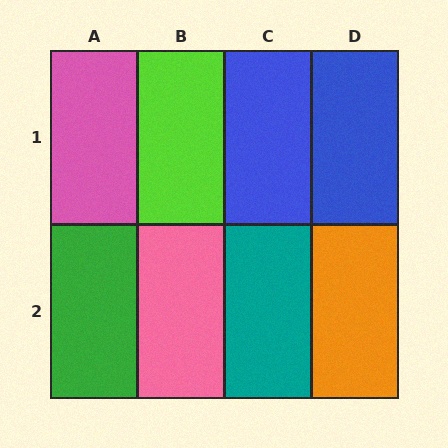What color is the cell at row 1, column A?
Pink.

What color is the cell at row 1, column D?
Blue.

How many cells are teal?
1 cell is teal.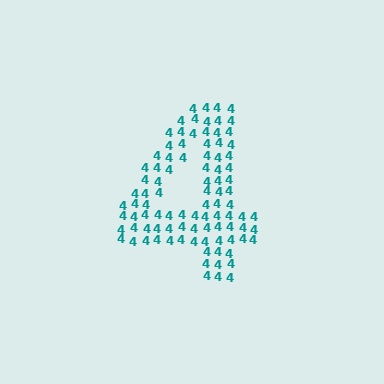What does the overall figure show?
The overall figure shows the digit 4.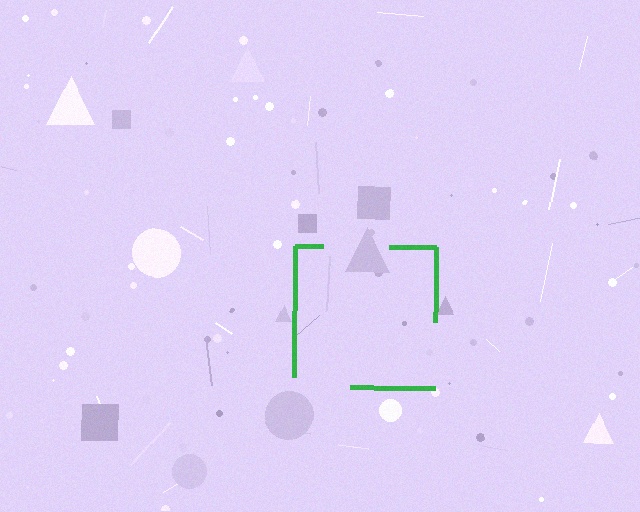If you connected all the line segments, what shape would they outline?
They would outline a square.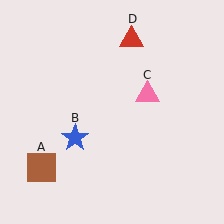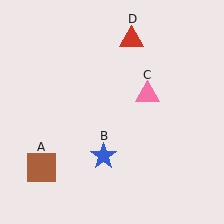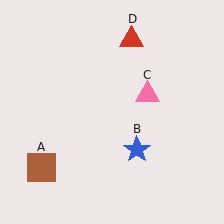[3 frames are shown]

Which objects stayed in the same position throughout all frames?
Brown square (object A) and pink triangle (object C) and red triangle (object D) remained stationary.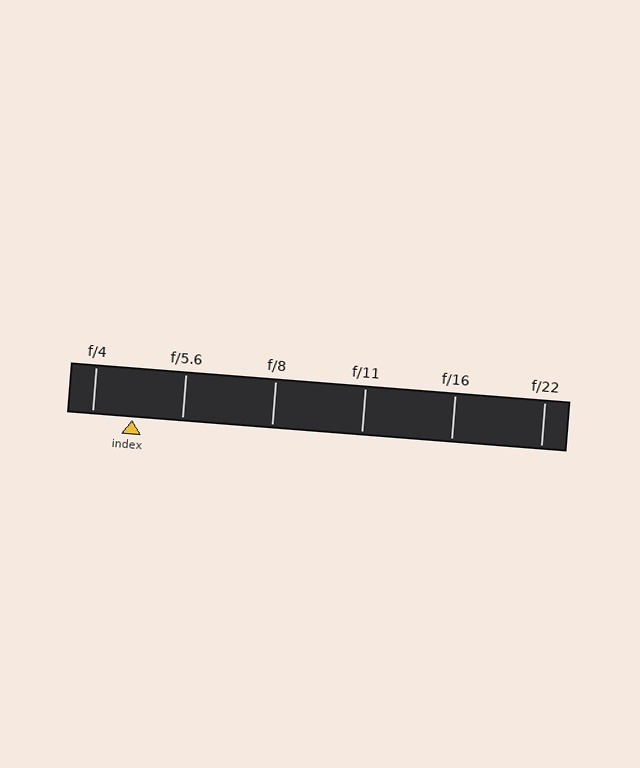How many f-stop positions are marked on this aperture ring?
There are 6 f-stop positions marked.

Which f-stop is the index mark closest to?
The index mark is closest to f/4.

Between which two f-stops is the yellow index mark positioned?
The index mark is between f/4 and f/5.6.